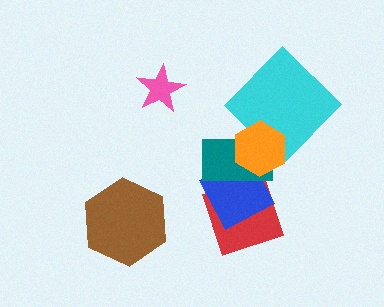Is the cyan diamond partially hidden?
Yes, it is partially covered by another shape.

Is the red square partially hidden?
Yes, it is partially covered by another shape.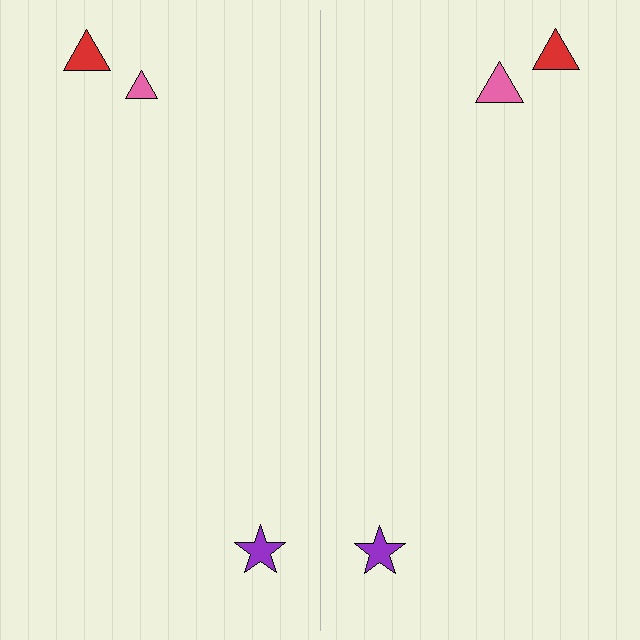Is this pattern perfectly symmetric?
No, the pattern is not perfectly symmetric. The pink triangle on the right side has a different size than its mirror counterpart.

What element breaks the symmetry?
The pink triangle on the right side has a different size than its mirror counterpart.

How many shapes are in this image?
There are 6 shapes in this image.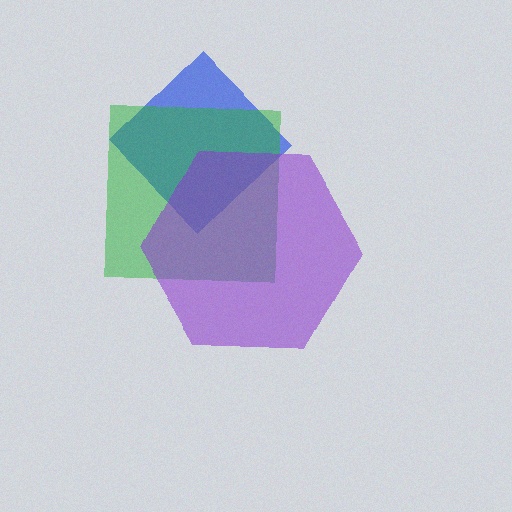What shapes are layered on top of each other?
The layered shapes are: a blue diamond, a green square, a purple hexagon.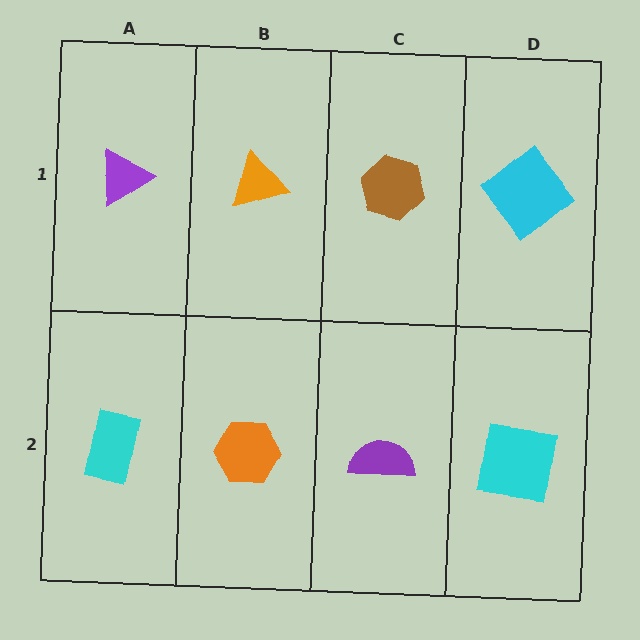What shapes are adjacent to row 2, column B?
An orange triangle (row 1, column B), a cyan rectangle (row 2, column A), a purple semicircle (row 2, column C).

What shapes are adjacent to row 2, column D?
A cyan diamond (row 1, column D), a purple semicircle (row 2, column C).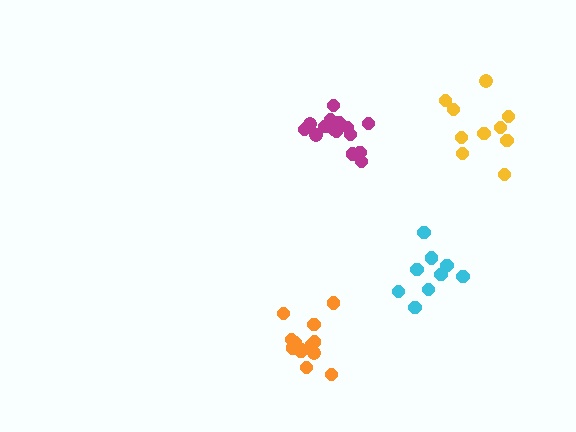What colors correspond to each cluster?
The clusters are colored: cyan, magenta, yellow, orange.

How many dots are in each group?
Group 1: 9 dots, Group 2: 15 dots, Group 3: 10 dots, Group 4: 13 dots (47 total).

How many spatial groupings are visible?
There are 4 spatial groupings.